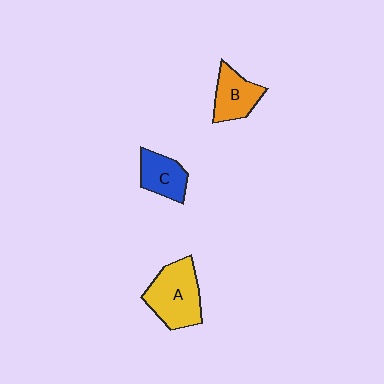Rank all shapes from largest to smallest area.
From largest to smallest: A (yellow), B (orange), C (blue).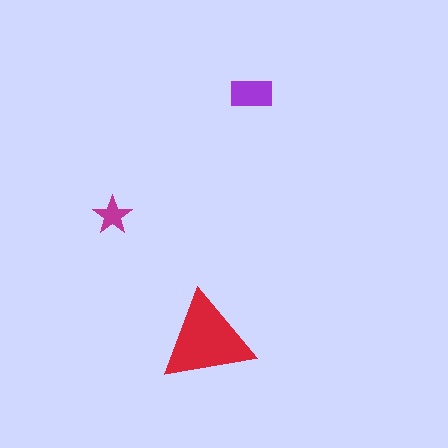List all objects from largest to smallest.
The red triangle, the purple rectangle, the magenta star.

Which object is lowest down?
The red triangle is bottommost.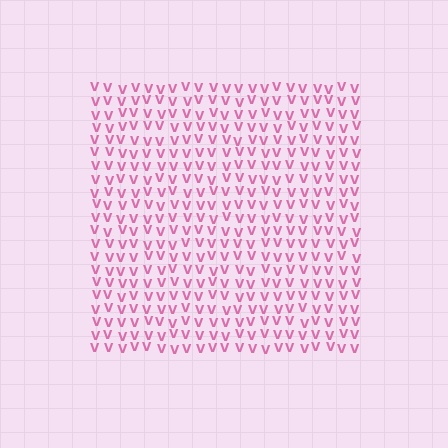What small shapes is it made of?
It is made of small letter V's.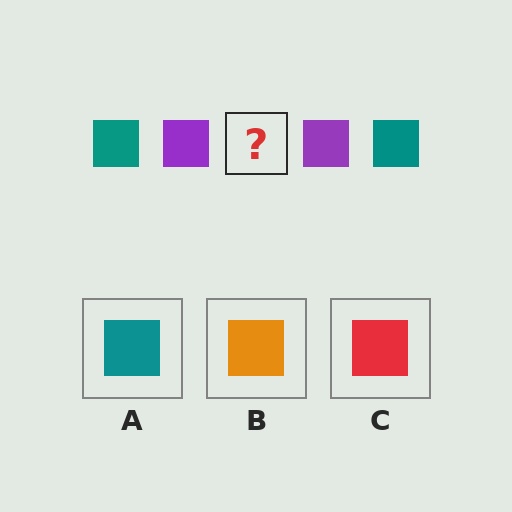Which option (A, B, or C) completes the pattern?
A.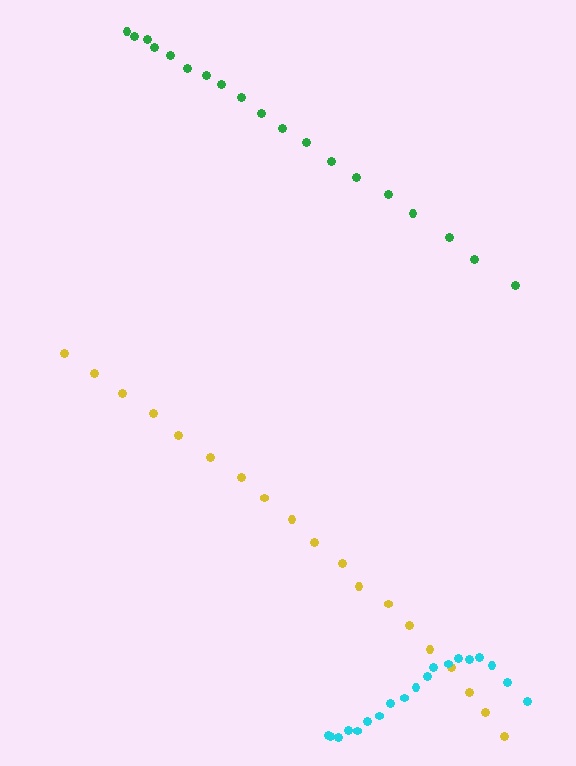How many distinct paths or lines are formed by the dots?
There are 3 distinct paths.